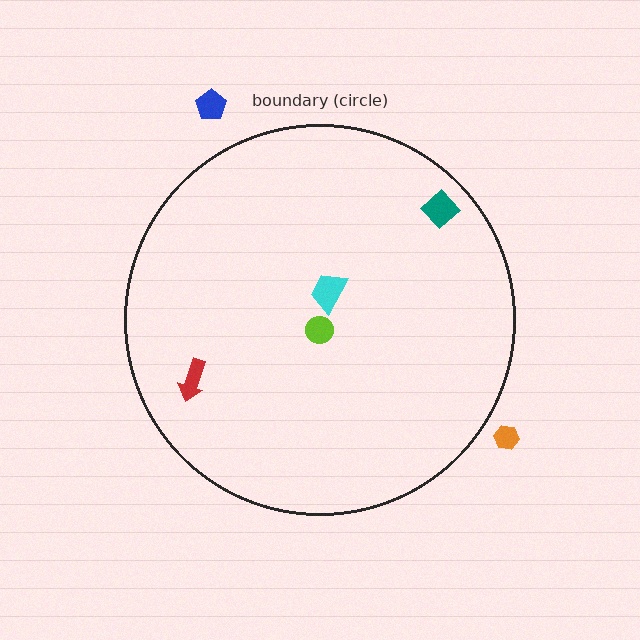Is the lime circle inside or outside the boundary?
Inside.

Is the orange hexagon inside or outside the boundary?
Outside.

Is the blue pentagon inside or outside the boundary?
Outside.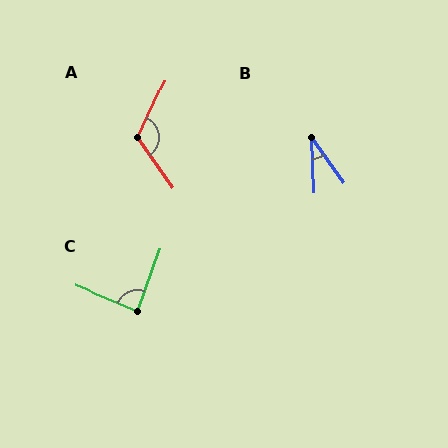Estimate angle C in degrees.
Approximately 87 degrees.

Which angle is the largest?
A, at approximately 120 degrees.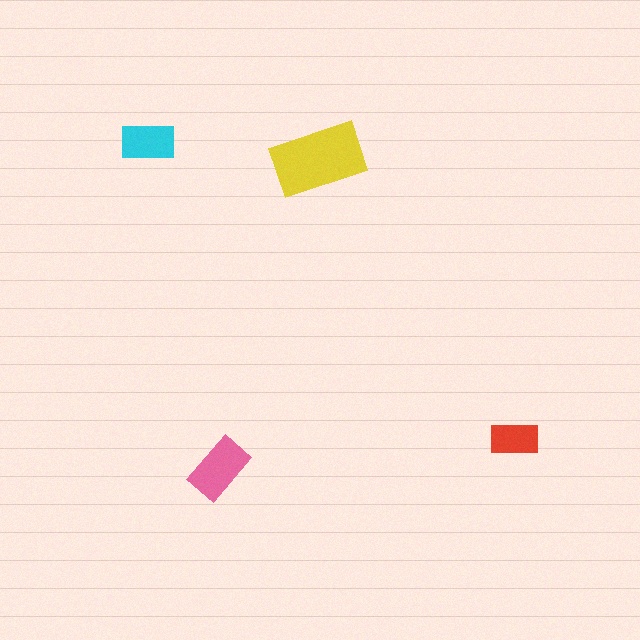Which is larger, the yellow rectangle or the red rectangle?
The yellow one.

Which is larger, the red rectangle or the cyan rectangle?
The cyan one.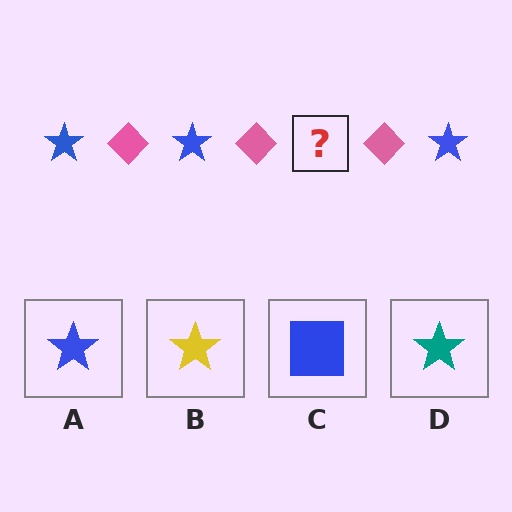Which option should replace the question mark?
Option A.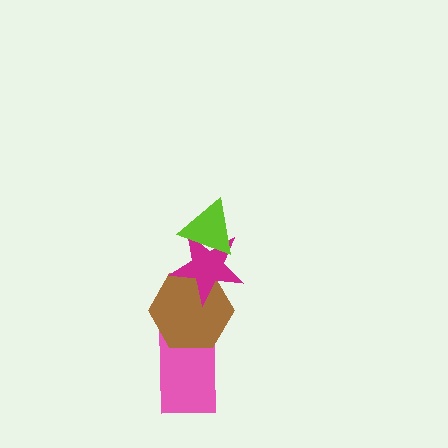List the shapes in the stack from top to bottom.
From top to bottom: the lime triangle, the magenta star, the brown hexagon, the pink rectangle.